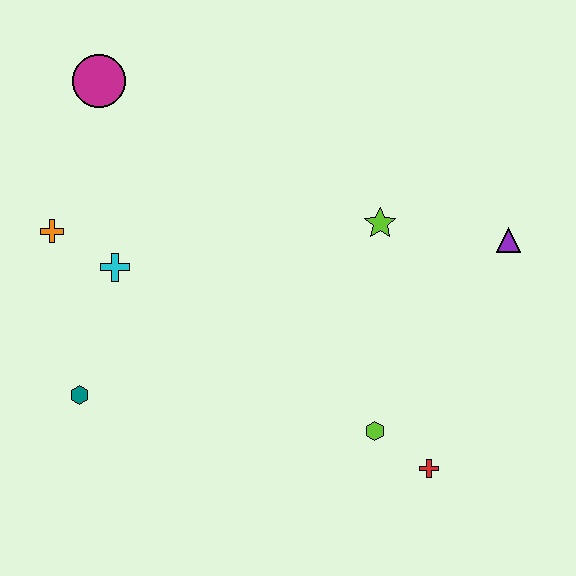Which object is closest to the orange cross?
The cyan cross is closest to the orange cross.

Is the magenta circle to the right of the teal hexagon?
Yes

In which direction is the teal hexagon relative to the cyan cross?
The teal hexagon is below the cyan cross.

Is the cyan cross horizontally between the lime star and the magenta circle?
Yes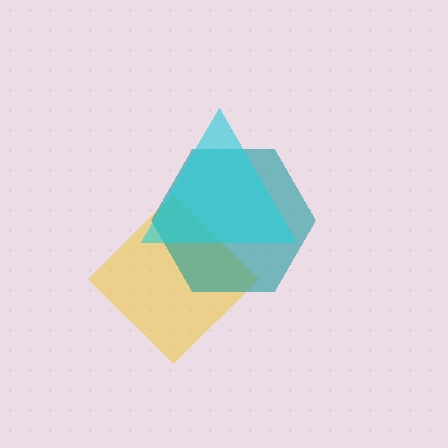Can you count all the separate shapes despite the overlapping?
Yes, there are 3 separate shapes.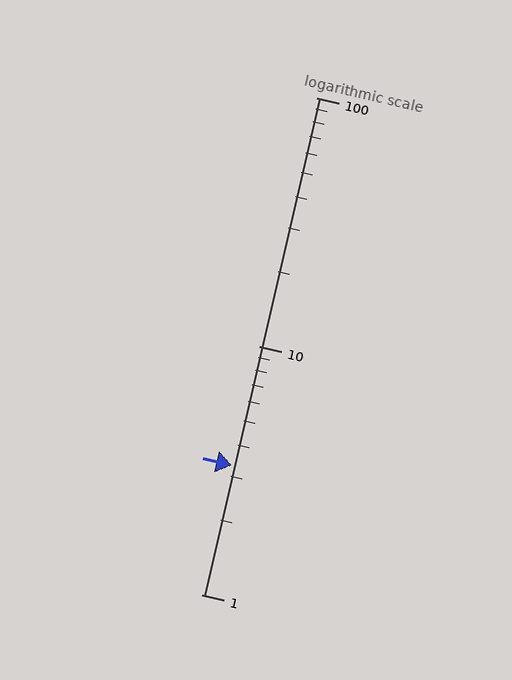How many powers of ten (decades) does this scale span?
The scale spans 2 decades, from 1 to 100.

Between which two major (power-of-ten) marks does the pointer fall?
The pointer is between 1 and 10.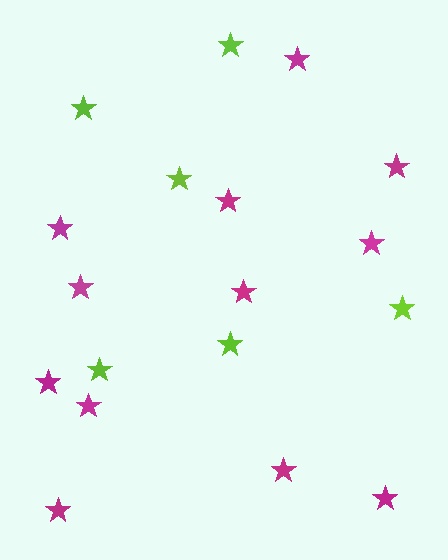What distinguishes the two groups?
There are 2 groups: one group of lime stars (6) and one group of magenta stars (12).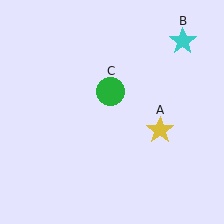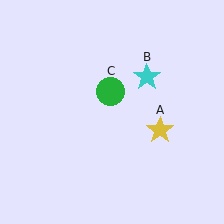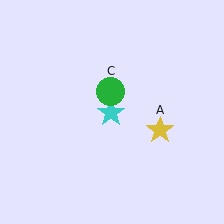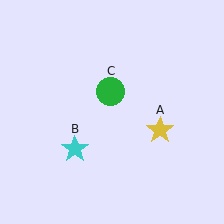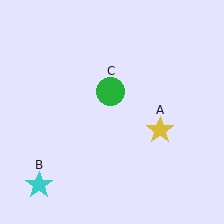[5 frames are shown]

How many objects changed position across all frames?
1 object changed position: cyan star (object B).